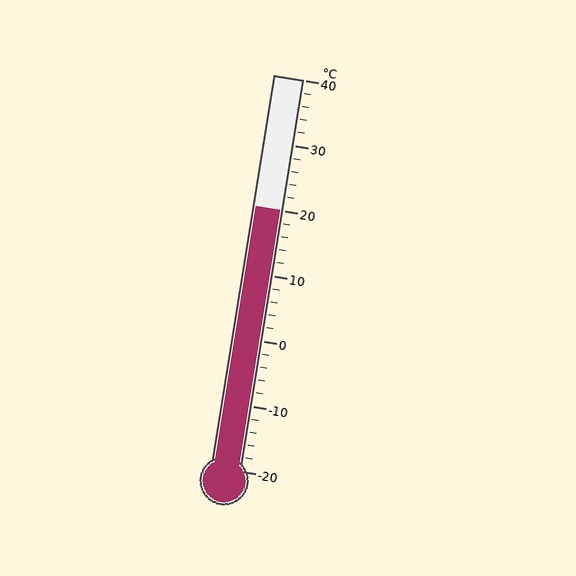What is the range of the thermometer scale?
The thermometer scale ranges from -20°C to 40°C.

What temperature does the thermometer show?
The thermometer shows approximately 20°C.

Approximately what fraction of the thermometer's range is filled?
The thermometer is filled to approximately 65% of its range.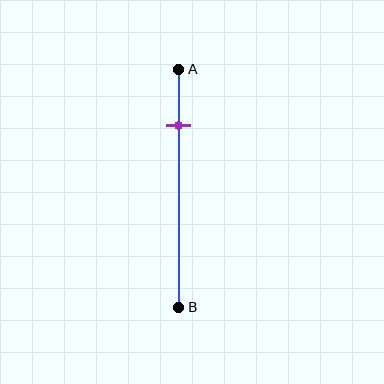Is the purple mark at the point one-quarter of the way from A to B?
Yes, the mark is approximately at the one-quarter point.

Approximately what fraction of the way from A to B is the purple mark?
The purple mark is approximately 25% of the way from A to B.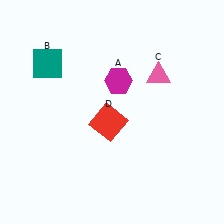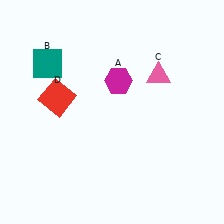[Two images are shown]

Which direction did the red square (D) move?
The red square (D) moved left.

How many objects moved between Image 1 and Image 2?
1 object moved between the two images.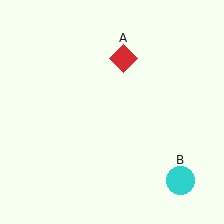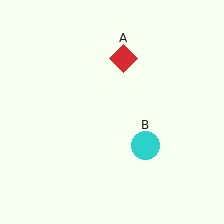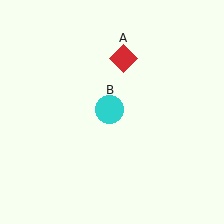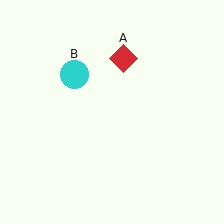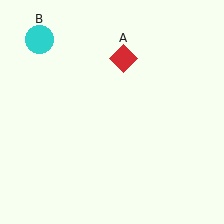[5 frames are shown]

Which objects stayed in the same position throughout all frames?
Red diamond (object A) remained stationary.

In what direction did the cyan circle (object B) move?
The cyan circle (object B) moved up and to the left.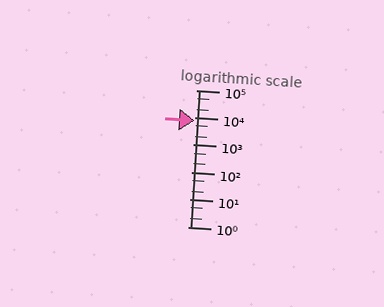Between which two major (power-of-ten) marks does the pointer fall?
The pointer is between 1000 and 10000.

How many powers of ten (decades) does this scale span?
The scale spans 5 decades, from 1 to 100000.